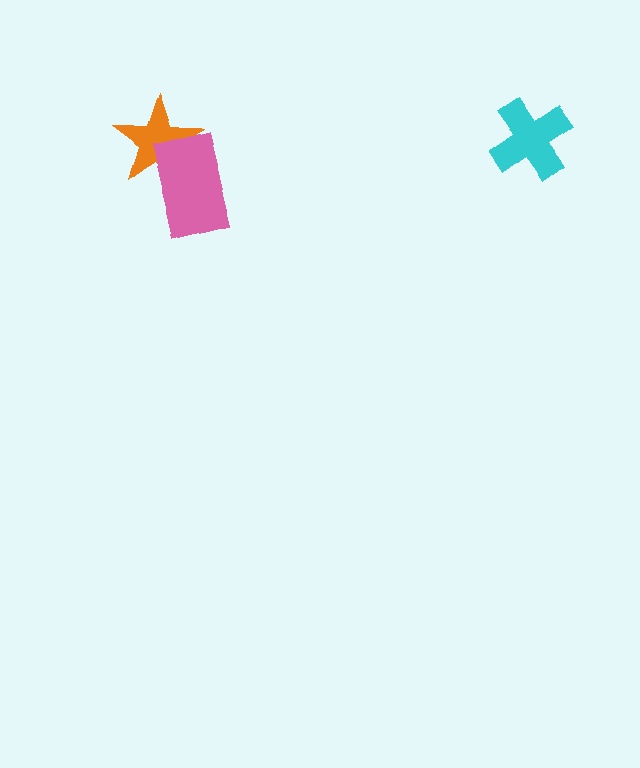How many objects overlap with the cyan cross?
0 objects overlap with the cyan cross.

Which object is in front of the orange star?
The pink rectangle is in front of the orange star.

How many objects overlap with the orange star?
1 object overlaps with the orange star.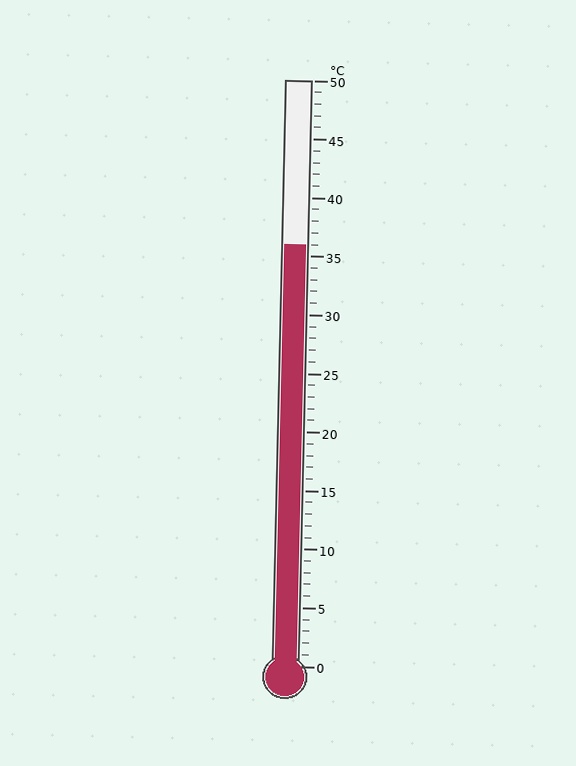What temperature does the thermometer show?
The thermometer shows approximately 36°C.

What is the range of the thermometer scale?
The thermometer scale ranges from 0°C to 50°C.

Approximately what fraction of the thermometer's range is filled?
The thermometer is filled to approximately 70% of its range.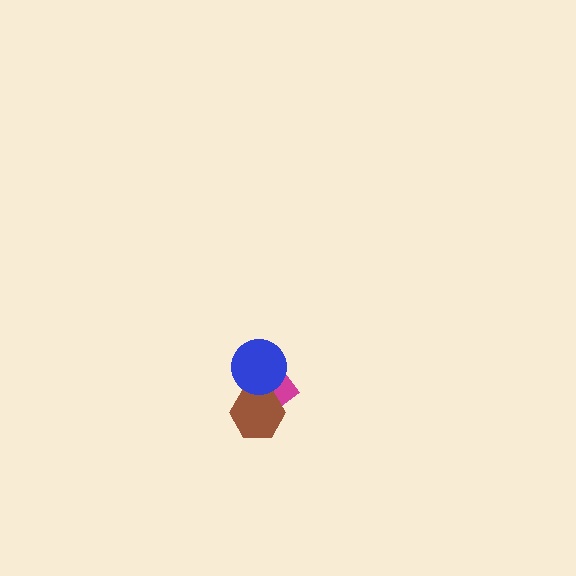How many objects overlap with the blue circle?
2 objects overlap with the blue circle.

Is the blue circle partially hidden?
No, no other shape covers it.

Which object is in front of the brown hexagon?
The blue circle is in front of the brown hexagon.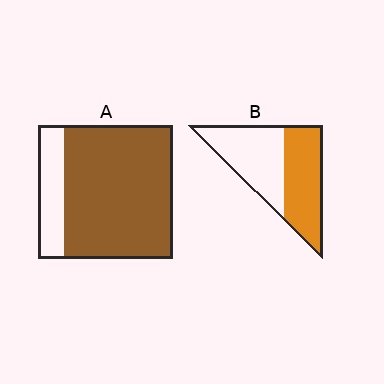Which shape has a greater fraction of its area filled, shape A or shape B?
Shape A.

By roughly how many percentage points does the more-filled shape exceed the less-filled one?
By roughly 30 percentage points (A over B).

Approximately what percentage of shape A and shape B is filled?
A is approximately 80% and B is approximately 50%.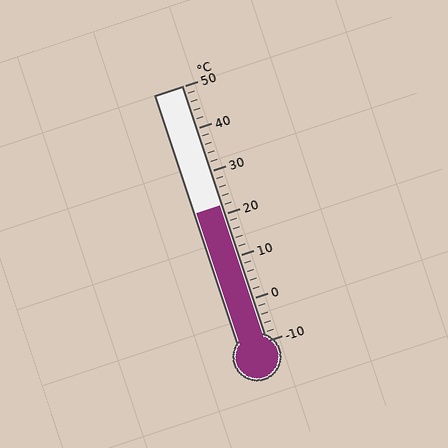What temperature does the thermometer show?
The thermometer shows approximately 22°C.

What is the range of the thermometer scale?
The thermometer scale ranges from -10°C to 50°C.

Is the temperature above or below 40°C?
The temperature is below 40°C.